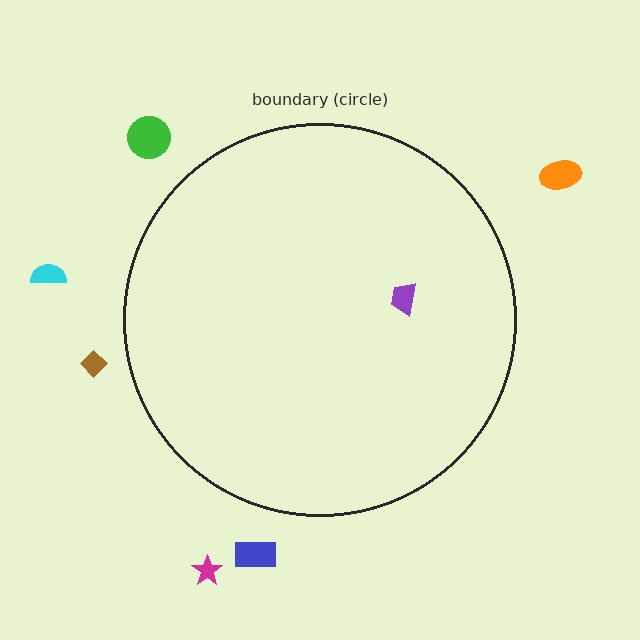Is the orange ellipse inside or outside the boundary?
Outside.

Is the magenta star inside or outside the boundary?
Outside.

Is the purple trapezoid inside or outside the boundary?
Inside.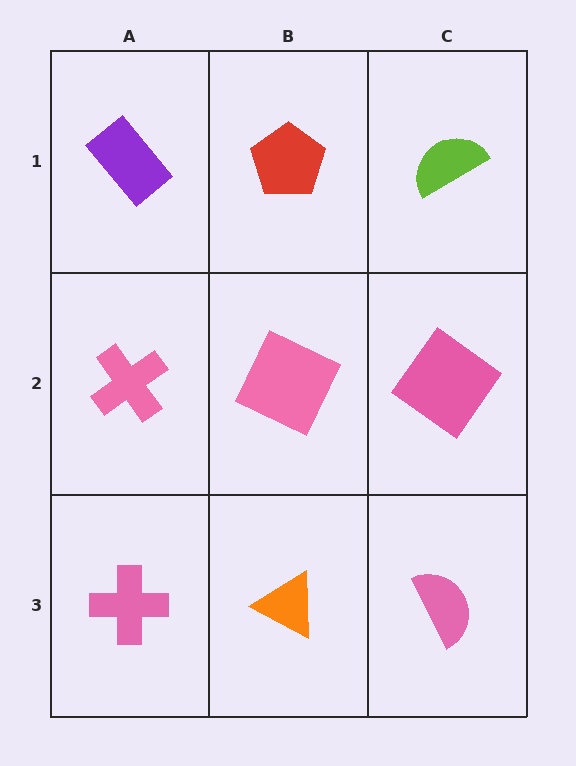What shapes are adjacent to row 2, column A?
A purple rectangle (row 1, column A), a pink cross (row 3, column A), a pink square (row 2, column B).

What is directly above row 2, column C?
A lime semicircle.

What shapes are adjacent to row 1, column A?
A pink cross (row 2, column A), a red pentagon (row 1, column B).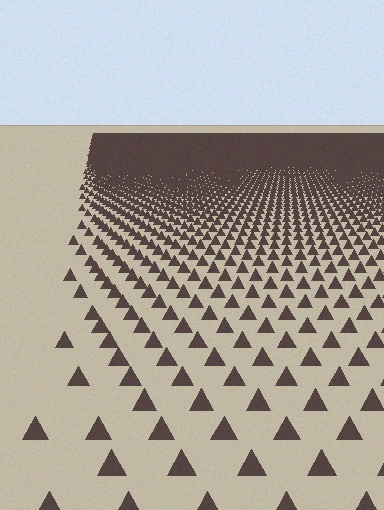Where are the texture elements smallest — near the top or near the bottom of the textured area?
Near the top.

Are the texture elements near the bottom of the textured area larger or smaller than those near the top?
Larger. Near the bottom, elements are closer to the viewer and appear at a bigger on-screen size.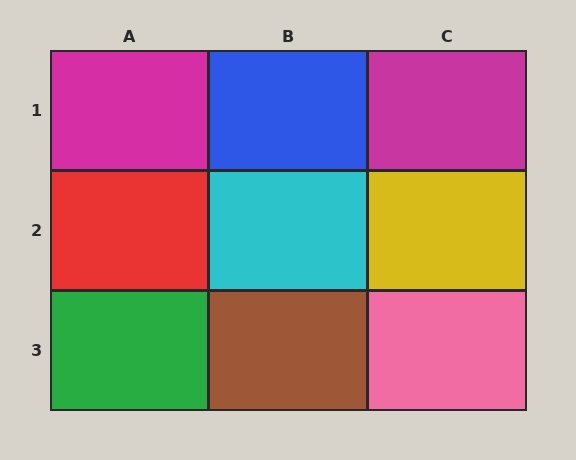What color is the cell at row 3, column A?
Green.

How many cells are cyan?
1 cell is cyan.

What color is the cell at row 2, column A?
Red.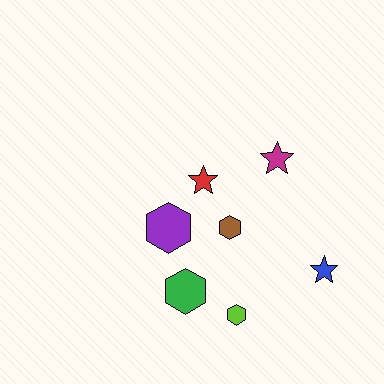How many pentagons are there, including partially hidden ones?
There are no pentagons.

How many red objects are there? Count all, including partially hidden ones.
There is 1 red object.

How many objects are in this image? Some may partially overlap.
There are 7 objects.